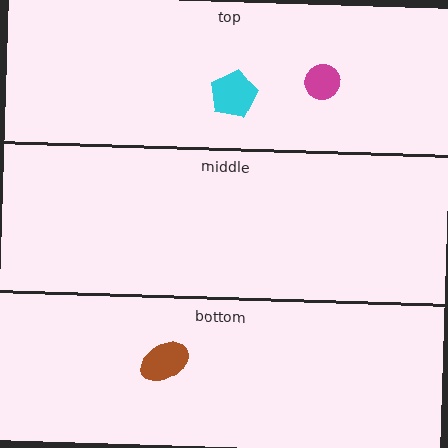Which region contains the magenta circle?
The top region.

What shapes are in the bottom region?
The brown ellipse.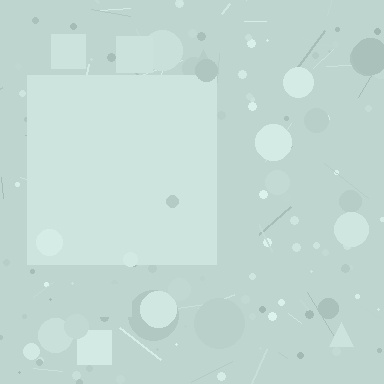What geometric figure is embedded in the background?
A square is embedded in the background.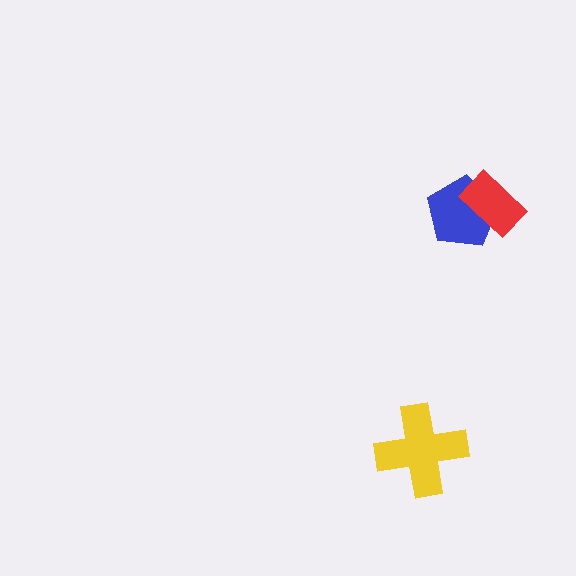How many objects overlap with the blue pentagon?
1 object overlaps with the blue pentagon.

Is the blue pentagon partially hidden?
Yes, it is partially covered by another shape.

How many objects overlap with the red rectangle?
1 object overlaps with the red rectangle.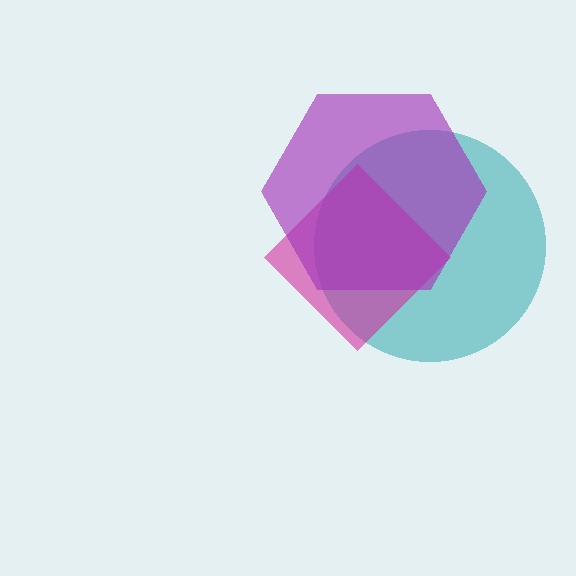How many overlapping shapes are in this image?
There are 3 overlapping shapes in the image.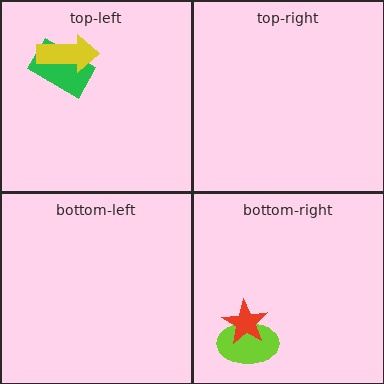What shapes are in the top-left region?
The green rectangle, the yellow arrow.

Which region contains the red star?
The bottom-right region.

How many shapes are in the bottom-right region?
2.